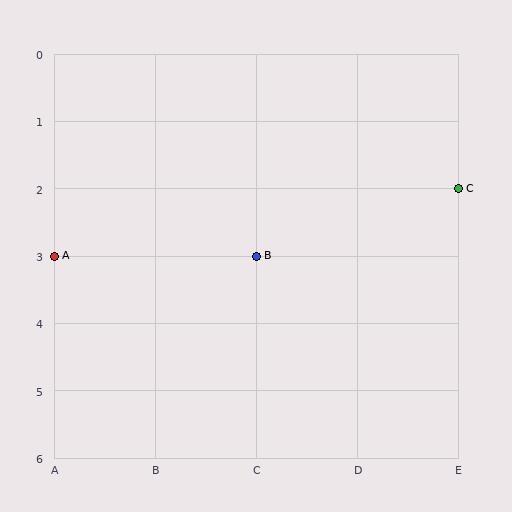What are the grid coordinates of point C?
Point C is at grid coordinates (E, 2).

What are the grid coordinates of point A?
Point A is at grid coordinates (A, 3).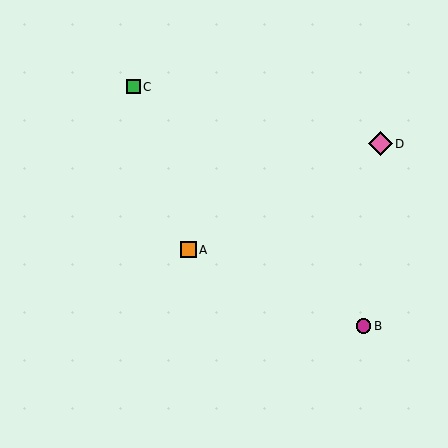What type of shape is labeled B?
Shape B is a magenta circle.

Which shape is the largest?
The pink diamond (labeled D) is the largest.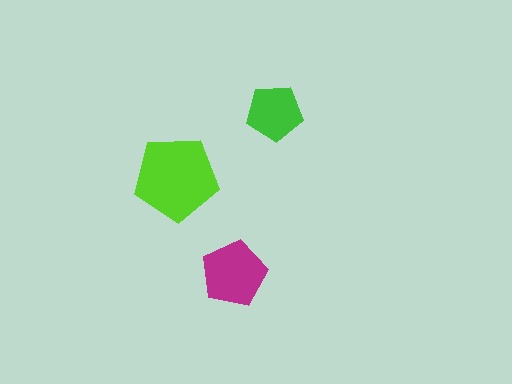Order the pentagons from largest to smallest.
the lime one, the magenta one, the green one.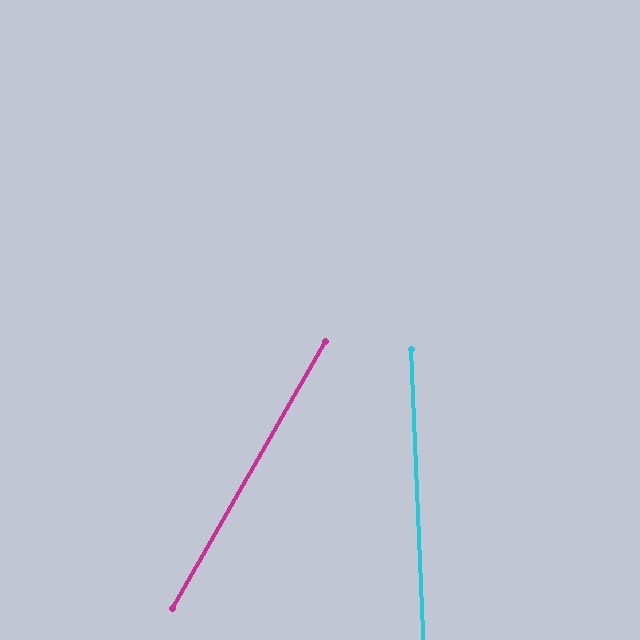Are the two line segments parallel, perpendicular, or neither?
Neither parallel nor perpendicular — they differ by about 32°.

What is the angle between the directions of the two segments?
Approximately 32 degrees.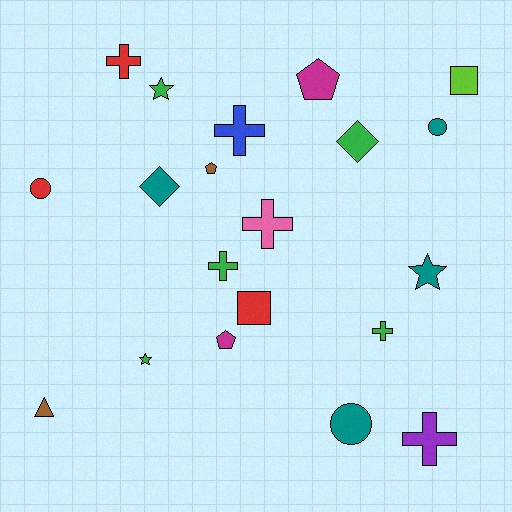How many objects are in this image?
There are 20 objects.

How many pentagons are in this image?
There are 3 pentagons.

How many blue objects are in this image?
There is 1 blue object.